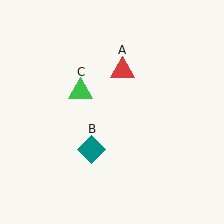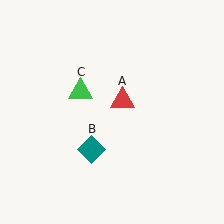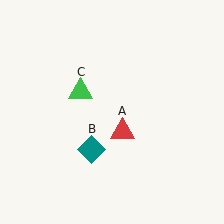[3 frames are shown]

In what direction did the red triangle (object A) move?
The red triangle (object A) moved down.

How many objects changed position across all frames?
1 object changed position: red triangle (object A).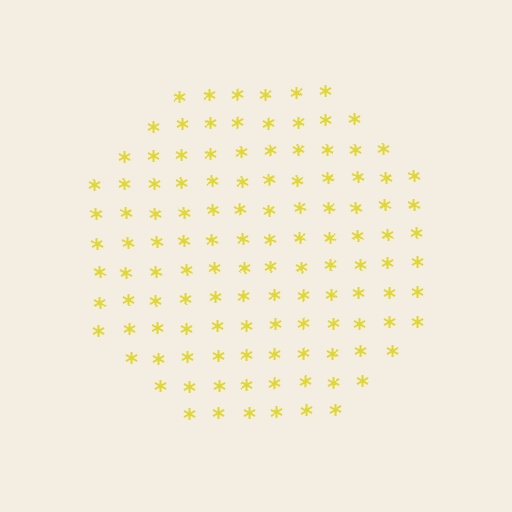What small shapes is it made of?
It is made of small asterisks.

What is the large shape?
The large shape is a circle.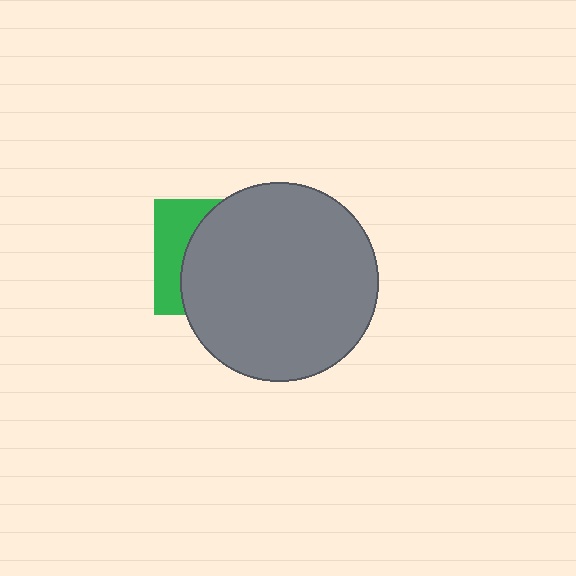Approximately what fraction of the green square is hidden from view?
Roughly 69% of the green square is hidden behind the gray circle.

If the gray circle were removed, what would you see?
You would see the complete green square.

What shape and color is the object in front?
The object in front is a gray circle.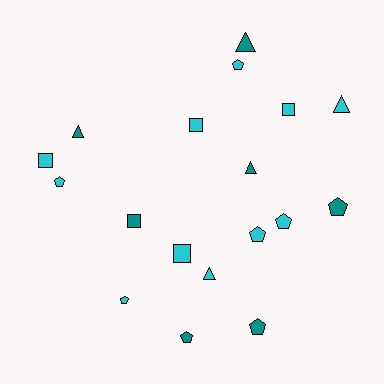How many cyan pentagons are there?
There are 5 cyan pentagons.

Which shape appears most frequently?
Pentagon, with 8 objects.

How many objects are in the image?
There are 18 objects.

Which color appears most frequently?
Cyan, with 11 objects.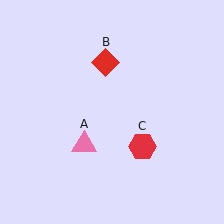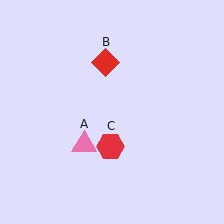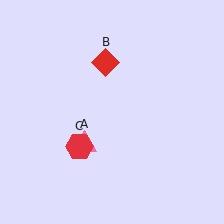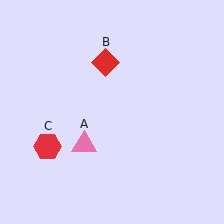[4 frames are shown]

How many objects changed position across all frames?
1 object changed position: red hexagon (object C).